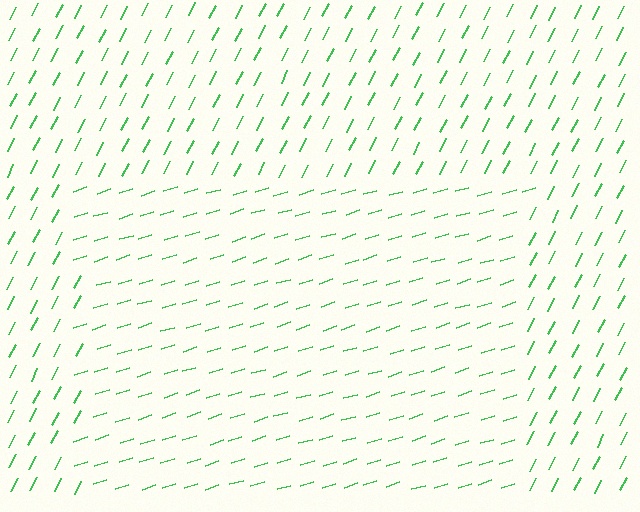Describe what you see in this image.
The image is filled with small green line segments. A rectangle region in the image has lines oriented differently from the surrounding lines, creating a visible texture boundary.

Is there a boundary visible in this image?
Yes, there is a texture boundary formed by a change in line orientation.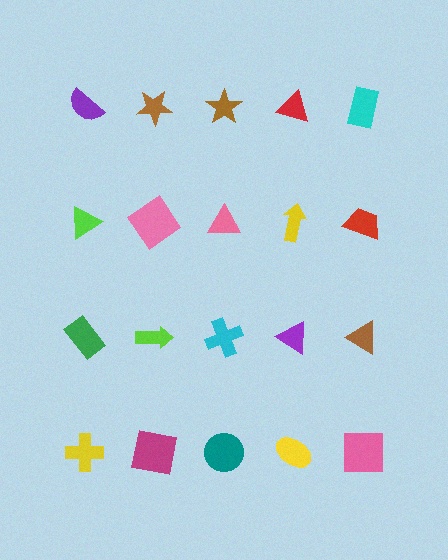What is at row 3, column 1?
A green rectangle.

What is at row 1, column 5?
A cyan rectangle.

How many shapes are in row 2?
5 shapes.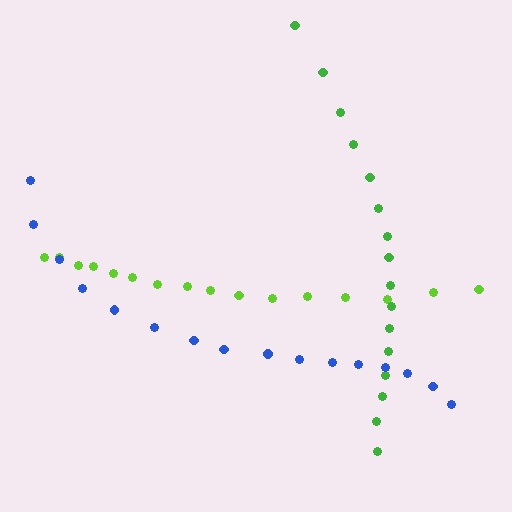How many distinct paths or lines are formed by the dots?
There are 3 distinct paths.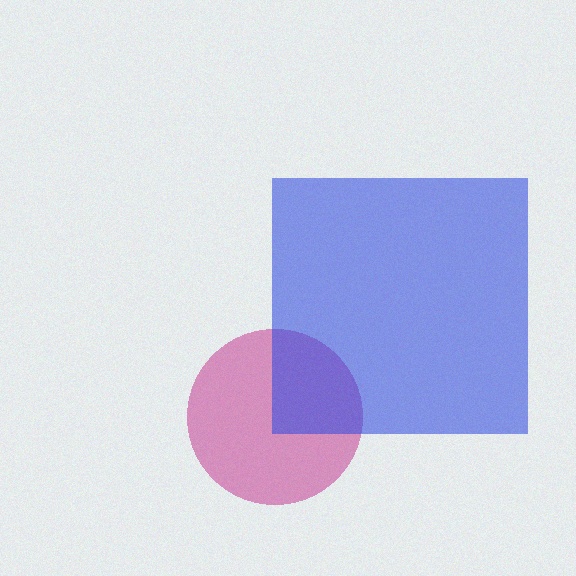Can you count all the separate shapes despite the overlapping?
Yes, there are 2 separate shapes.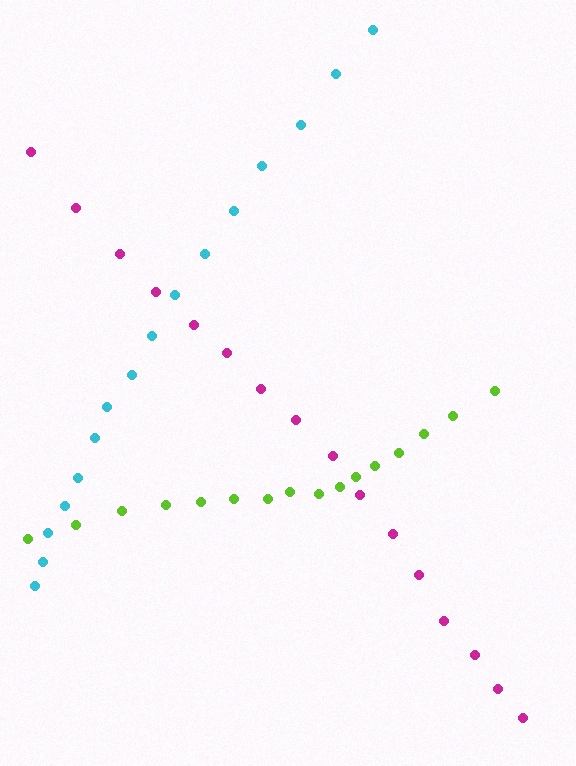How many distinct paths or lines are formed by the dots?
There are 3 distinct paths.